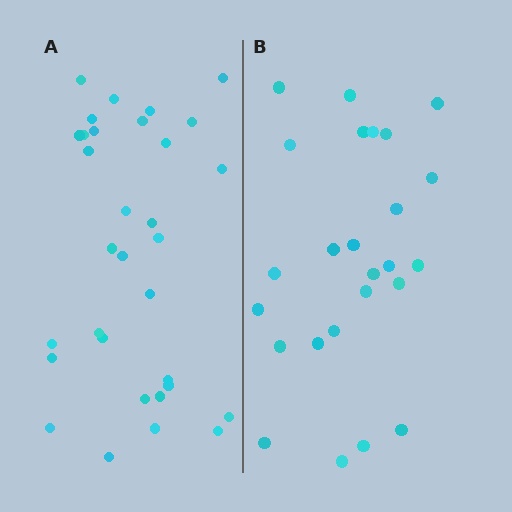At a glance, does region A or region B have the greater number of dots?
Region A (the left region) has more dots.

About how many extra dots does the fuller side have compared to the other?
Region A has roughly 8 or so more dots than region B.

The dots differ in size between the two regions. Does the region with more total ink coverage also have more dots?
No. Region B has more total ink coverage because its dots are larger, but region A actually contains more individual dots. Total area can be misleading — the number of items is what matters here.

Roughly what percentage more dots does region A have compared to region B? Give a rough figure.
About 30% more.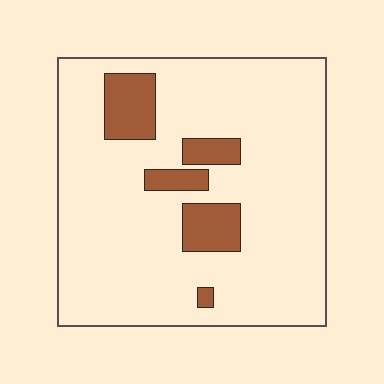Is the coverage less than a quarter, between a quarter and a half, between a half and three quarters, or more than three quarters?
Less than a quarter.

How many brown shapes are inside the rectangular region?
5.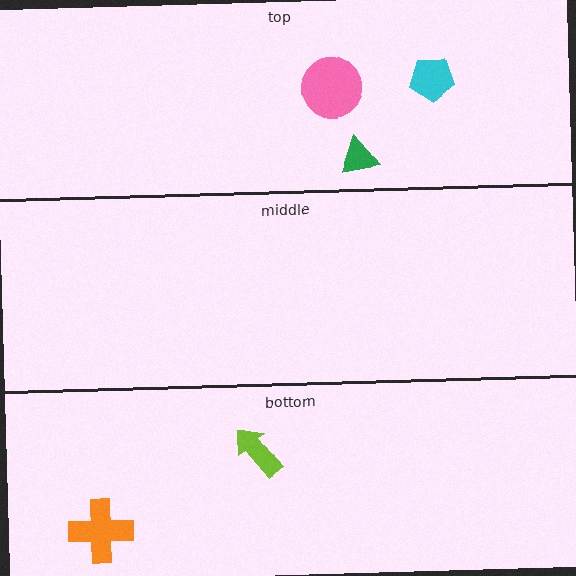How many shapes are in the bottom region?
2.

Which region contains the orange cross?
The bottom region.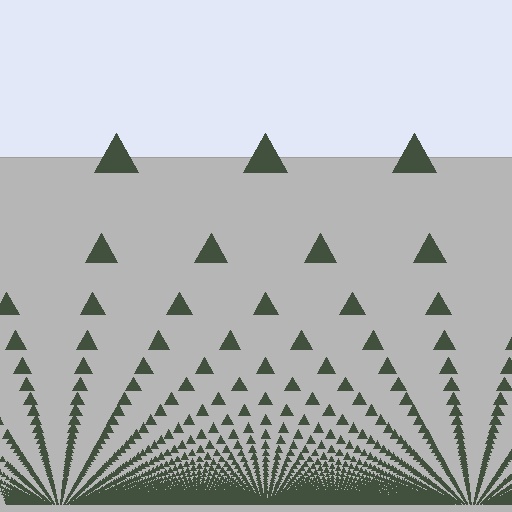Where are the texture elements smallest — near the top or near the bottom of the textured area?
Near the bottom.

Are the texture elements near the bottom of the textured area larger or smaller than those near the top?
Smaller. The gradient is inverted — elements near the bottom are smaller and denser.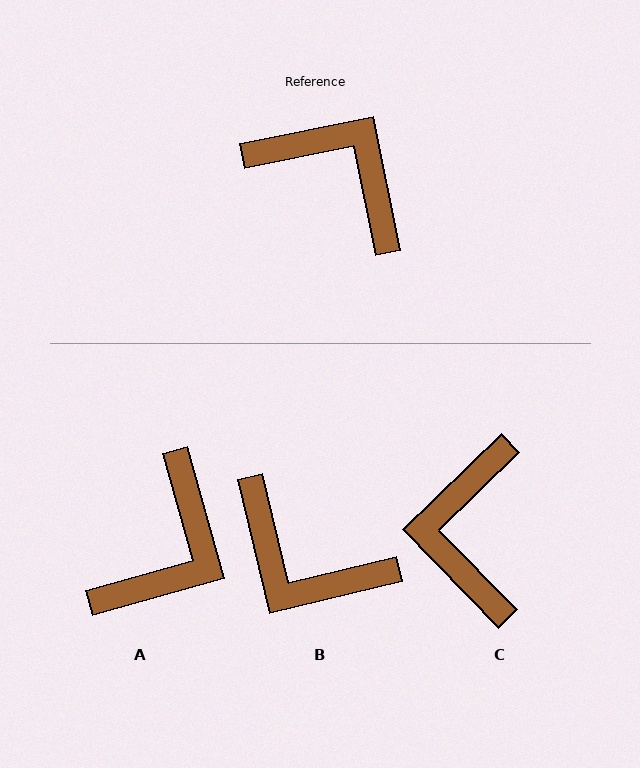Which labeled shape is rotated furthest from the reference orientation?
B, about 178 degrees away.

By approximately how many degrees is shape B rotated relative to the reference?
Approximately 178 degrees clockwise.